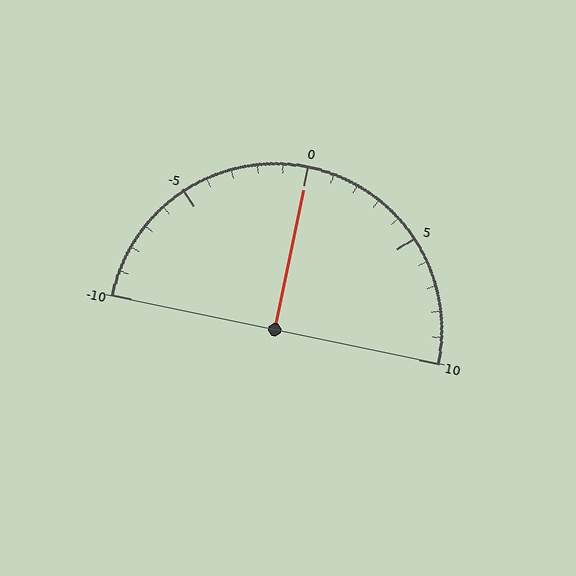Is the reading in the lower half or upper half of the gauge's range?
The reading is in the upper half of the range (-10 to 10).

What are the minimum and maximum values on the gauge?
The gauge ranges from -10 to 10.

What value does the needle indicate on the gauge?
The needle indicates approximately 0.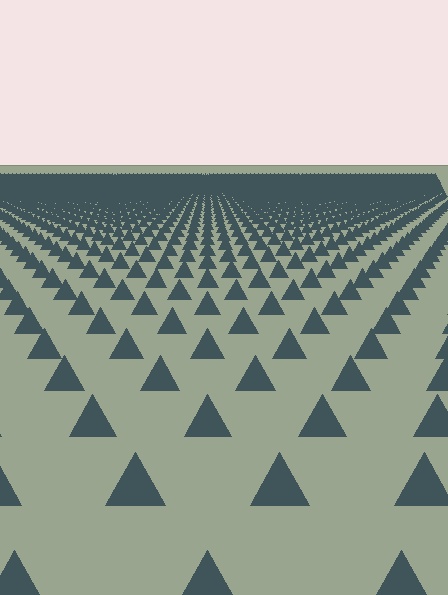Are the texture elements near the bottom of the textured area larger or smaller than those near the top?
Larger. Near the bottom, elements are closer to the viewer and appear at a bigger on-screen size.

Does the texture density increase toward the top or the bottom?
Density increases toward the top.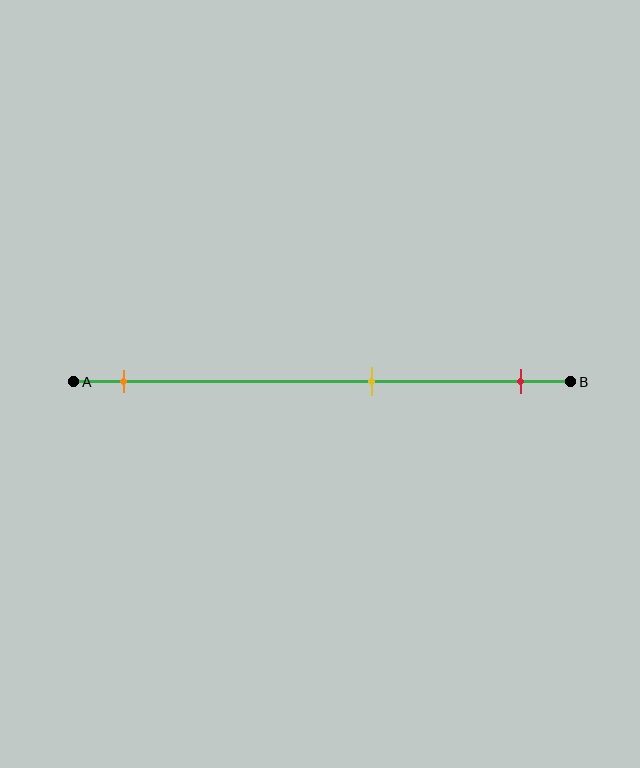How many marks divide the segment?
There are 3 marks dividing the segment.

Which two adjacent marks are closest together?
The yellow and red marks are the closest adjacent pair.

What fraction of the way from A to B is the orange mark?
The orange mark is approximately 10% (0.1) of the way from A to B.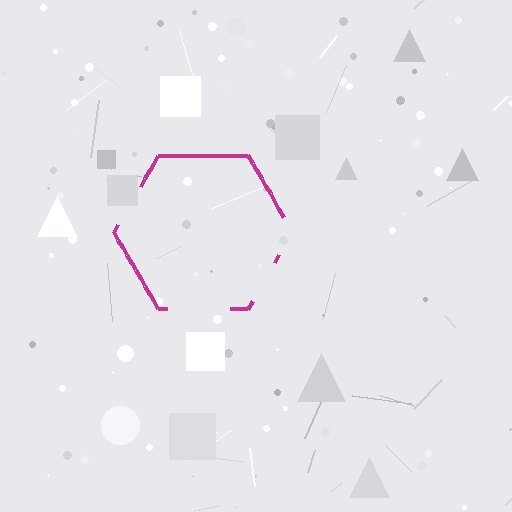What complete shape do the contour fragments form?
The contour fragments form a hexagon.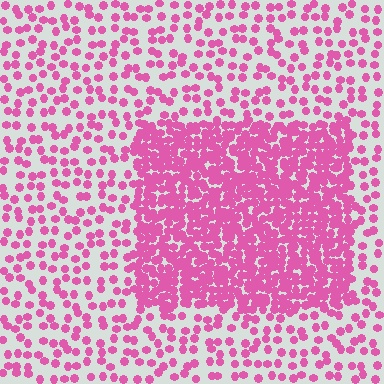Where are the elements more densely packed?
The elements are more densely packed inside the rectangle boundary.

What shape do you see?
I see a rectangle.